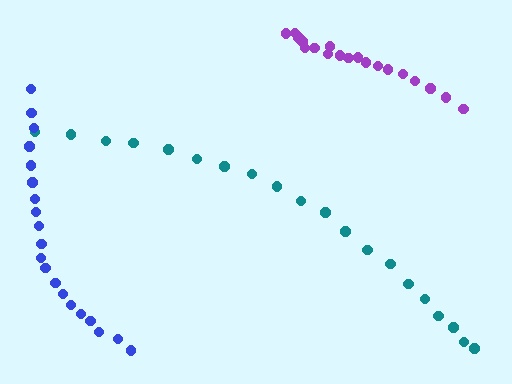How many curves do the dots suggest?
There are 3 distinct paths.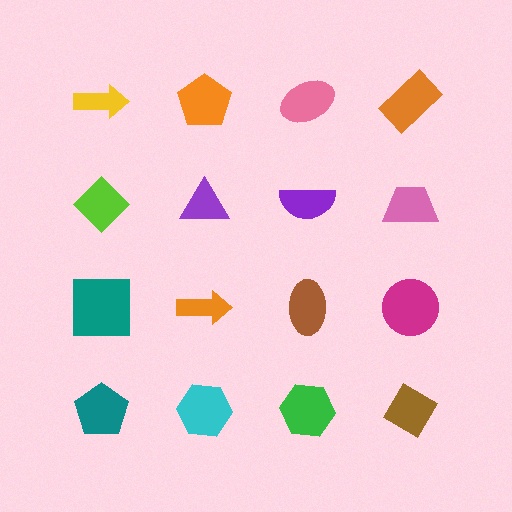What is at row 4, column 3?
A green hexagon.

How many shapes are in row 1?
4 shapes.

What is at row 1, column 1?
A yellow arrow.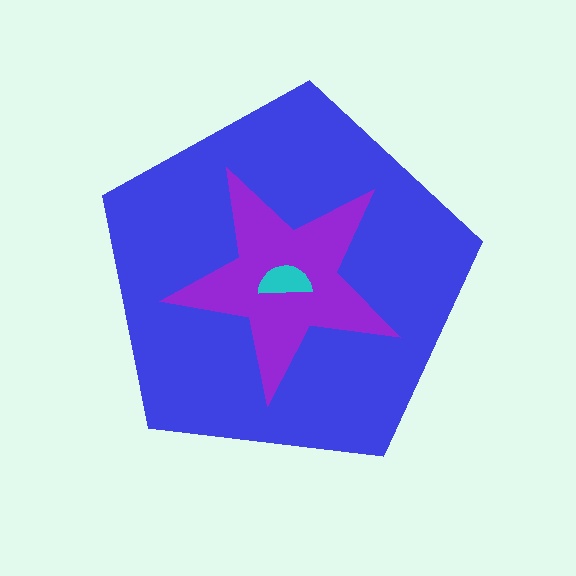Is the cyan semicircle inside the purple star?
Yes.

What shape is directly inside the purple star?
The cyan semicircle.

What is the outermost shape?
The blue pentagon.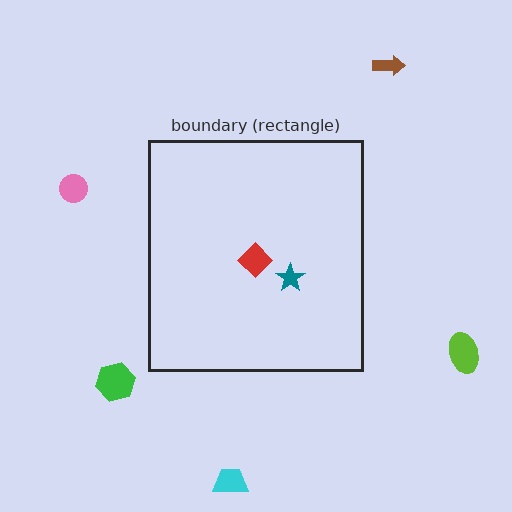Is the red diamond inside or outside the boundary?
Inside.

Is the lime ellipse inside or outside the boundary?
Outside.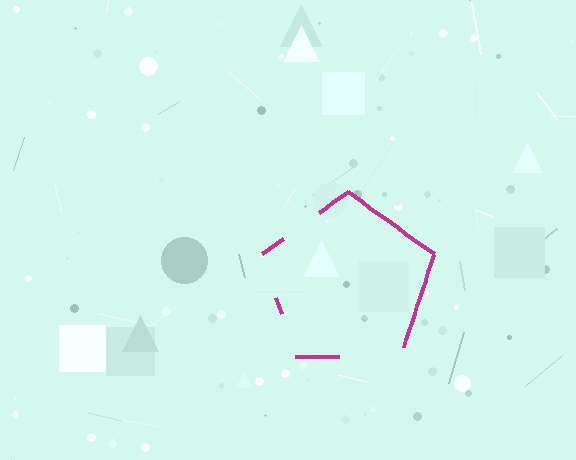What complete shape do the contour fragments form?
The contour fragments form a pentagon.